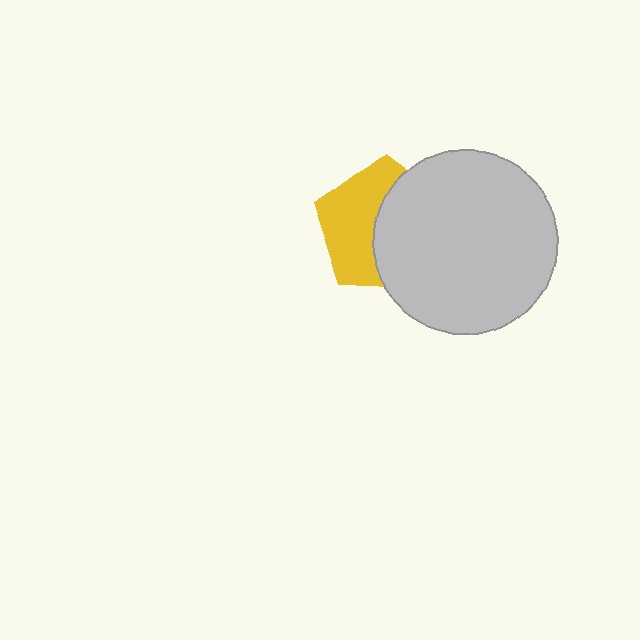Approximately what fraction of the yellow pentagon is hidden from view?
Roughly 51% of the yellow pentagon is hidden behind the light gray circle.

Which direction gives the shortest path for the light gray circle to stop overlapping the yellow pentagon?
Moving right gives the shortest separation.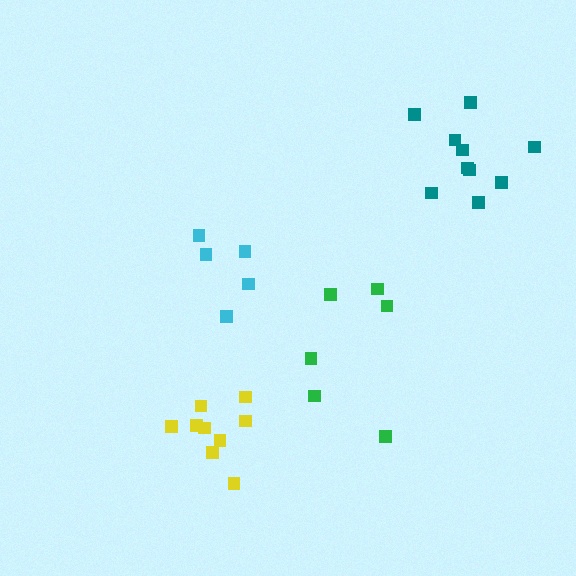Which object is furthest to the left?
The yellow cluster is leftmost.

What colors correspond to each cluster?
The clusters are colored: teal, yellow, green, cyan.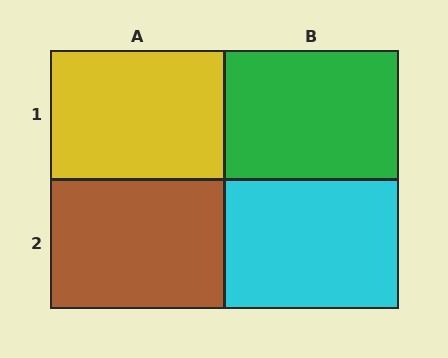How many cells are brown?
1 cell is brown.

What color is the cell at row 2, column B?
Cyan.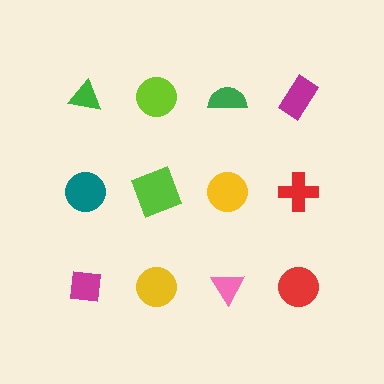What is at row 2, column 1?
A teal circle.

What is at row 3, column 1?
A magenta square.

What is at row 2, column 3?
A yellow circle.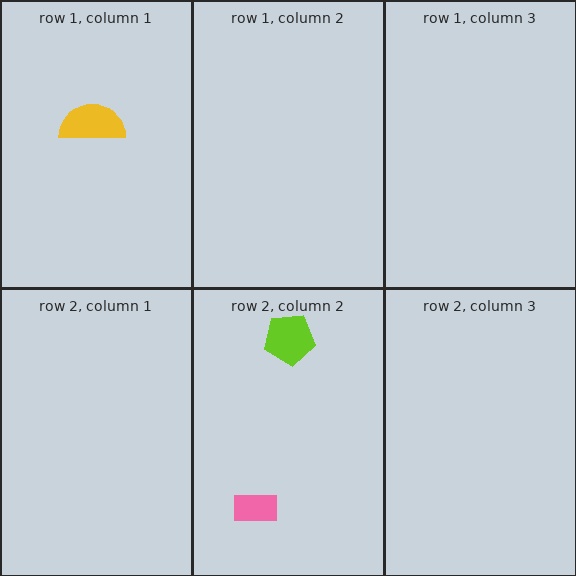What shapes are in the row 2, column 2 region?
The pink rectangle, the lime pentagon.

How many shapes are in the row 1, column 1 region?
1.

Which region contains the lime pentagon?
The row 2, column 2 region.